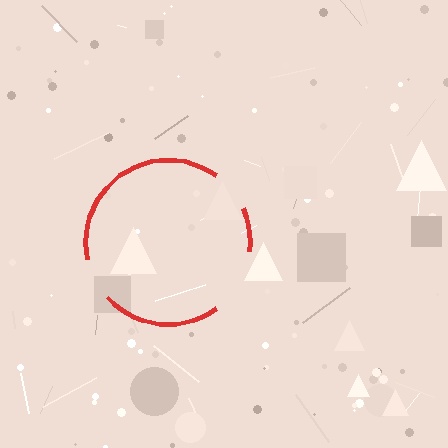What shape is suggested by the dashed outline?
The dashed outline suggests a circle.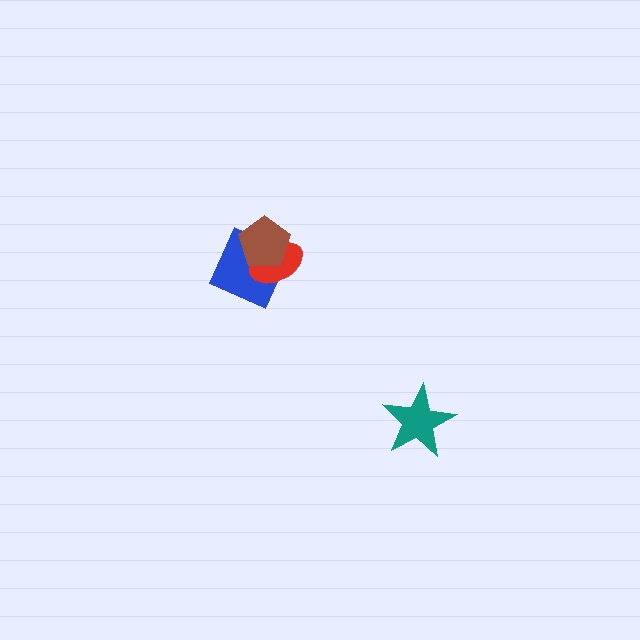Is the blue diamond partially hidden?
Yes, it is partially covered by another shape.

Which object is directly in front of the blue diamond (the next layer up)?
The red ellipse is directly in front of the blue diamond.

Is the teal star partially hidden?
No, no other shape covers it.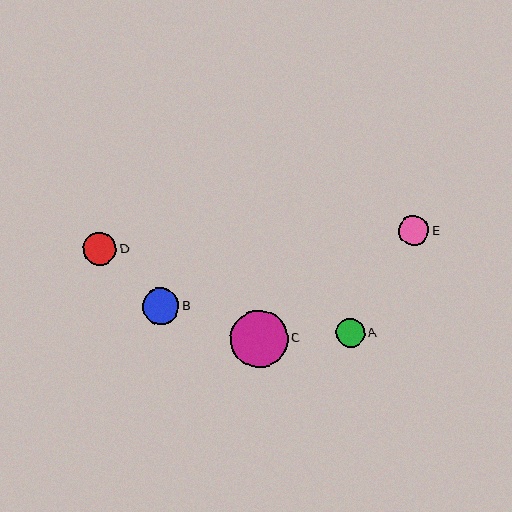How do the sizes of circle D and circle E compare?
Circle D and circle E are approximately the same size.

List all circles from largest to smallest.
From largest to smallest: C, B, D, E, A.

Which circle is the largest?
Circle C is the largest with a size of approximately 57 pixels.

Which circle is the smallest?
Circle A is the smallest with a size of approximately 29 pixels.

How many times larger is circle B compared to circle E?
Circle B is approximately 1.2 times the size of circle E.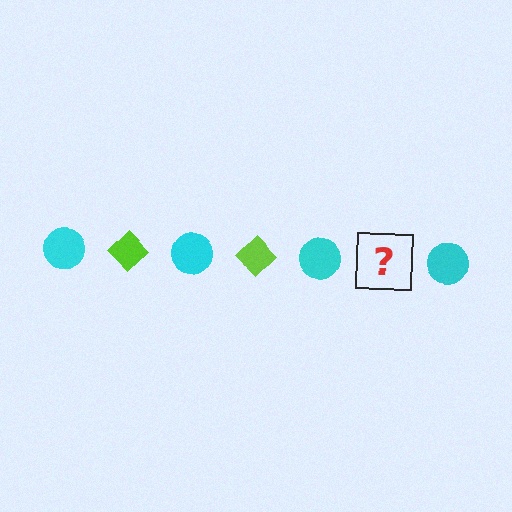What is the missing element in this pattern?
The missing element is a lime diamond.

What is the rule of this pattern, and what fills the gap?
The rule is that the pattern alternates between cyan circle and lime diamond. The gap should be filled with a lime diamond.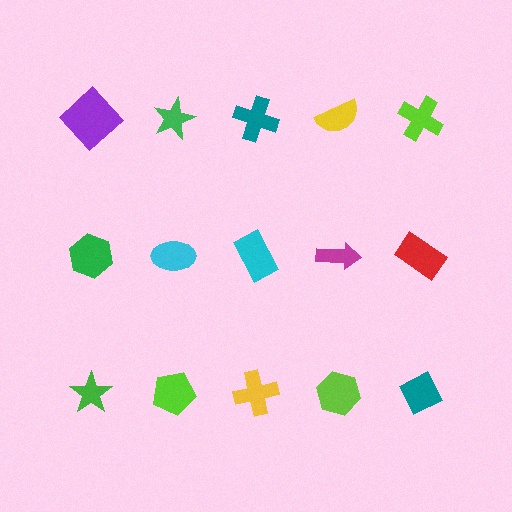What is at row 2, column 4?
A magenta arrow.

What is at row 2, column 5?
A red rectangle.